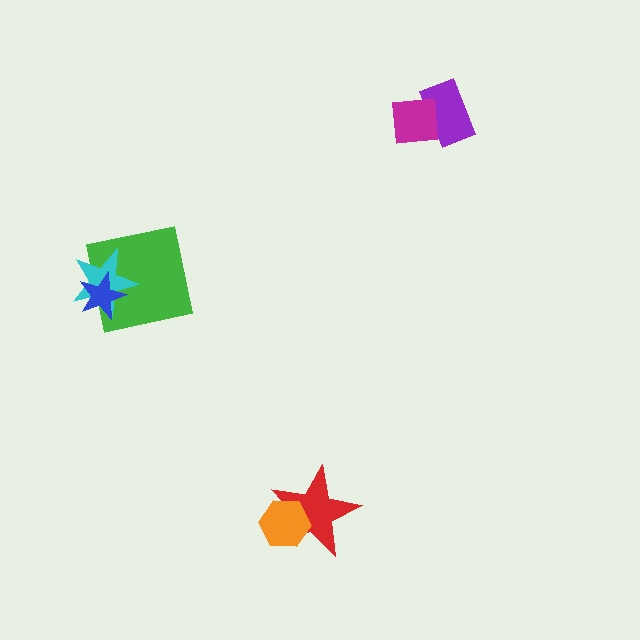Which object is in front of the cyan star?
The blue star is in front of the cyan star.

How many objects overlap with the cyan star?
2 objects overlap with the cyan star.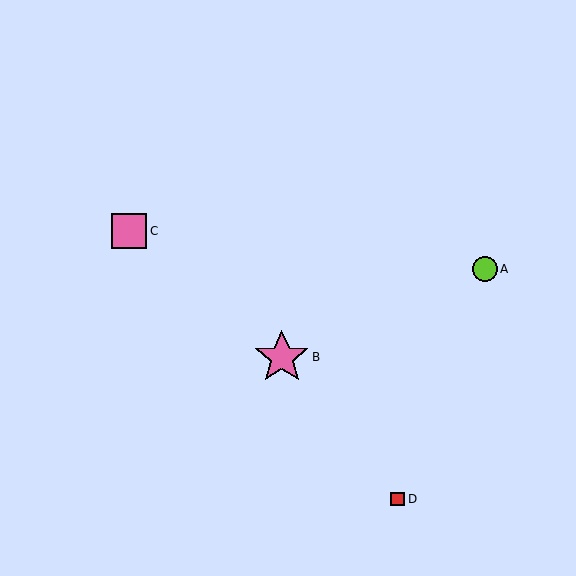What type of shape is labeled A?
Shape A is a lime circle.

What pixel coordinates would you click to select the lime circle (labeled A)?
Click at (485, 269) to select the lime circle A.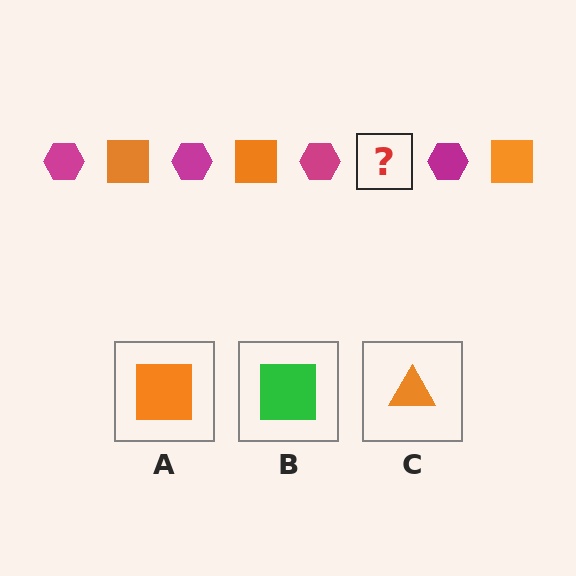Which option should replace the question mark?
Option A.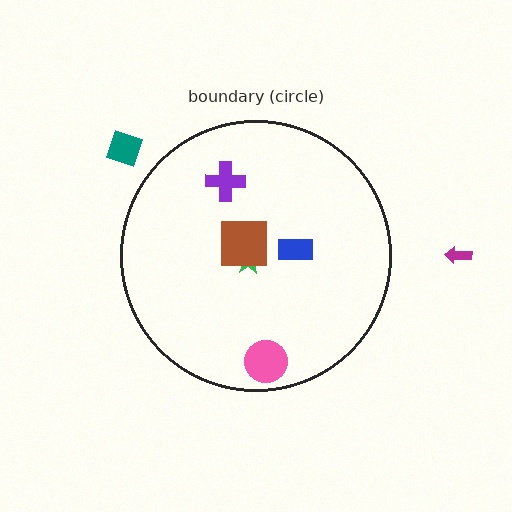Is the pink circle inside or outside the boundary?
Inside.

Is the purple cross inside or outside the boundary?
Inside.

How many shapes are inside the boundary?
5 inside, 2 outside.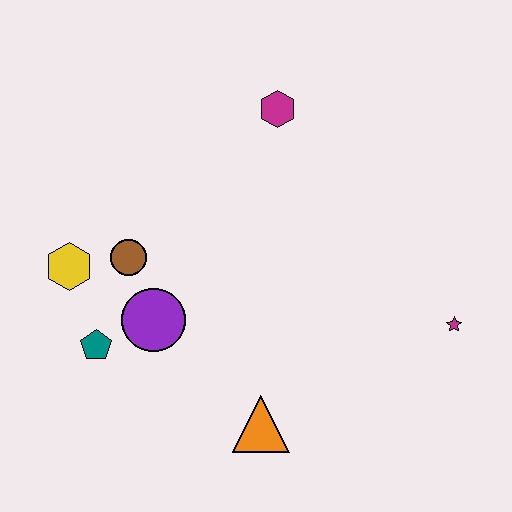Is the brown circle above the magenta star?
Yes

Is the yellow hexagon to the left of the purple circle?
Yes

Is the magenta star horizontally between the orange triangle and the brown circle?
No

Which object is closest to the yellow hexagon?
The brown circle is closest to the yellow hexagon.